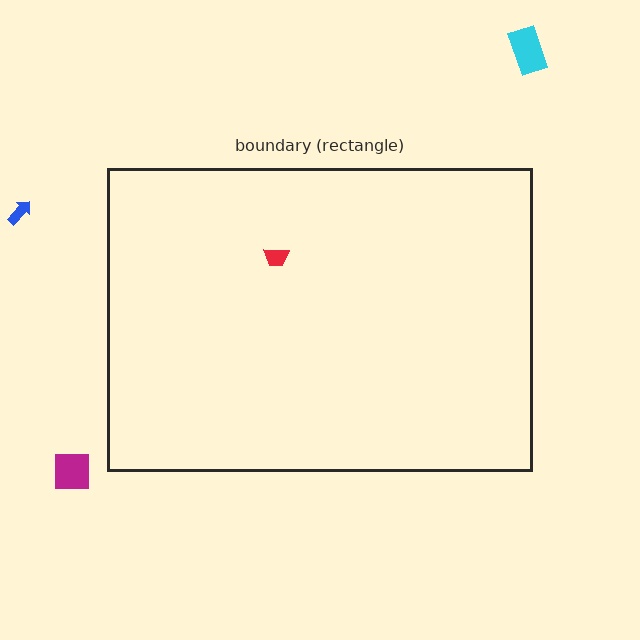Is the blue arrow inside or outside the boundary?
Outside.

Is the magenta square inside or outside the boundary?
Outside.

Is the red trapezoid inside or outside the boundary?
Inside.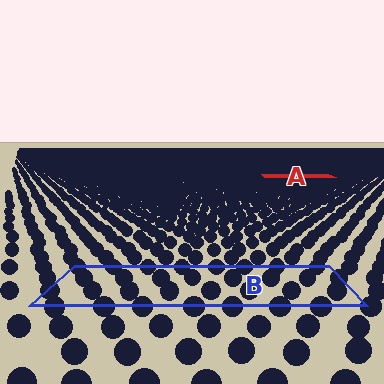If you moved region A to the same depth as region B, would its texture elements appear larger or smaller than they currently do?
They would appear larger. At a closer depth, the same texture elements are projected at a bigger on-screen size.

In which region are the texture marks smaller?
The texture marks are smaller in region A, because it is farther away.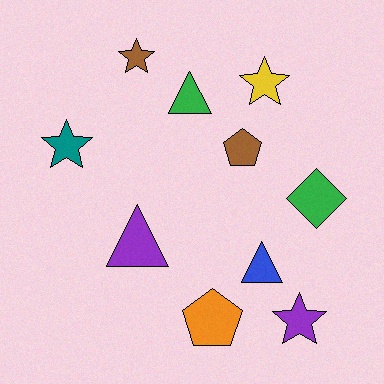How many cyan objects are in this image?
There are no cyan objects.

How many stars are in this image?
There are 4 stars.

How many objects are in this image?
There are 10 objects.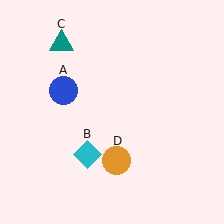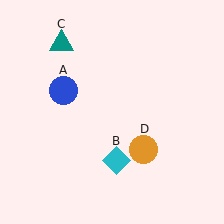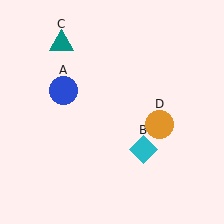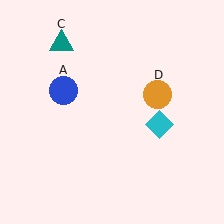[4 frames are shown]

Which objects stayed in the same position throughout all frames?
Blue circle (object A) and teal triangle (object C) remained stationary.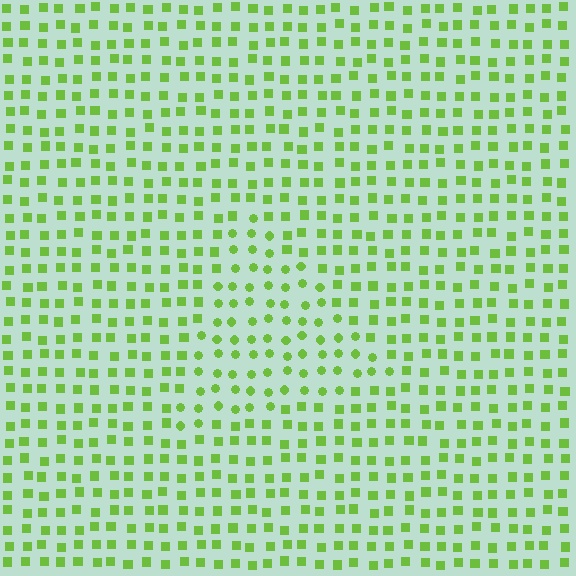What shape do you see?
I see a triangle.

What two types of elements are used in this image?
The image uses circles inside the triangle region and squares outside it.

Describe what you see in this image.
The image is filled with small lime elements arranged in a uniform grid. A triangle-shaped region contains circles, while the surrounding area contains squares. The boundary is defined purely by the change in element shape.